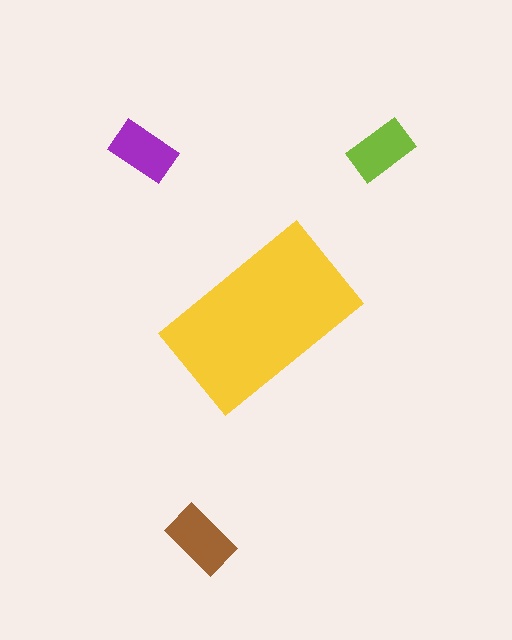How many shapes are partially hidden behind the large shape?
0 shapes are partially hidden.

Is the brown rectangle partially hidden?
No, the brown rectangle is fully visible.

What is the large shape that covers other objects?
A yellow rectangle.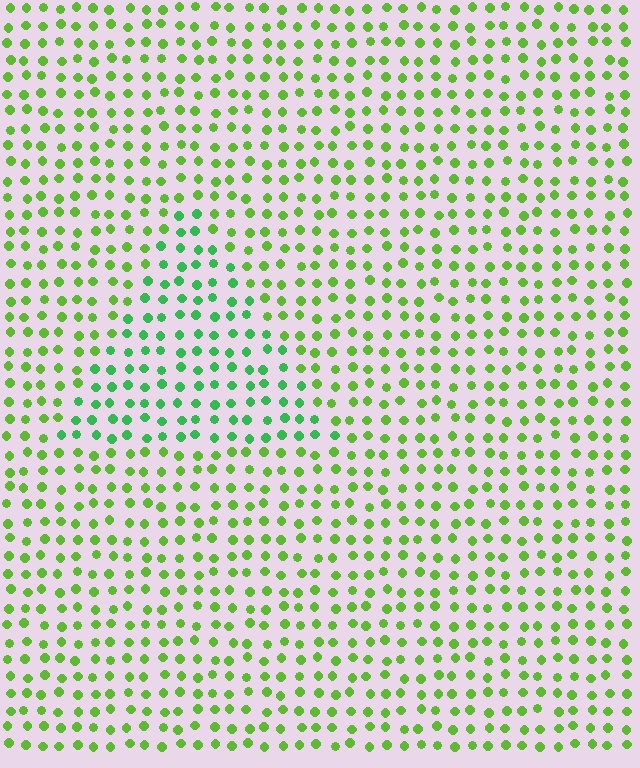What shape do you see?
I see a triangle.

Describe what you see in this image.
The image is filled with small lime elements in a uniform arrangement. A triangle-shaped region is visible where the elements are tinted to a slightly different hue, forming a subtle color boundary.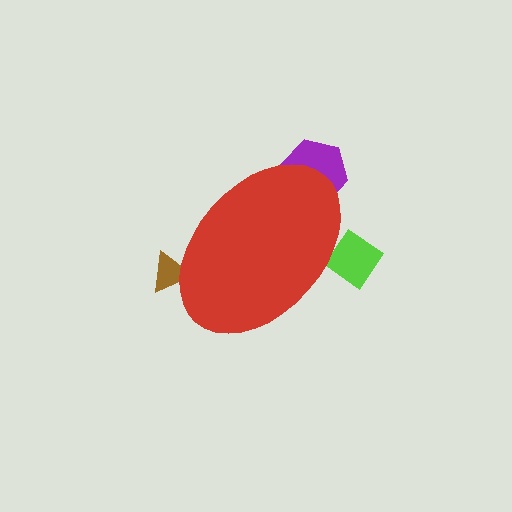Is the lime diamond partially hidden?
Yes, the lime diamond is partially hidden behind the red ellipse.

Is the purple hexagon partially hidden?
Yes, the purple hexagon is partially hidden behind the red ellipse.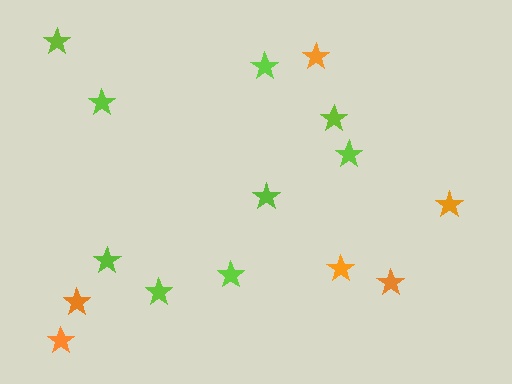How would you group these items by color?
There are 2 groups: one group of orange stars (6) and one group of lime stars (9).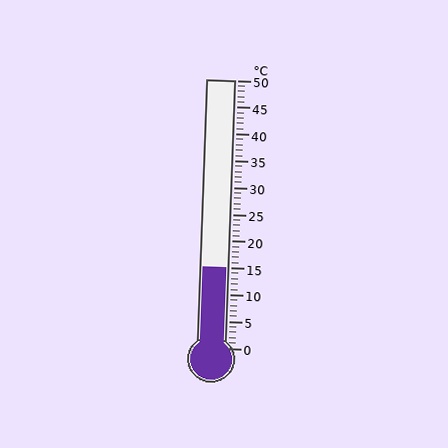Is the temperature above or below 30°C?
The temperature is below 30°C.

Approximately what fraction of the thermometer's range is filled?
The thermometer is filled to approximately 30% of its range.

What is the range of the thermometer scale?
The thermometer scale ranges from 0°C to 50°C.